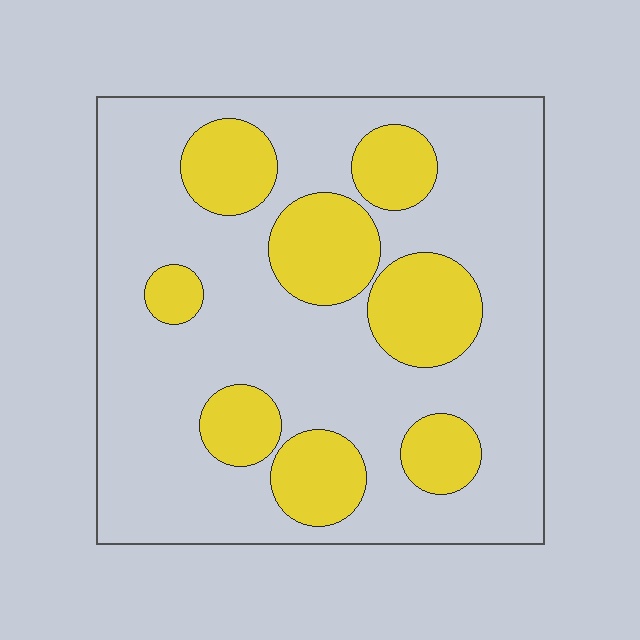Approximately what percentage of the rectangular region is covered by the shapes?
Approximately 25%.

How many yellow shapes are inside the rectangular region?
8.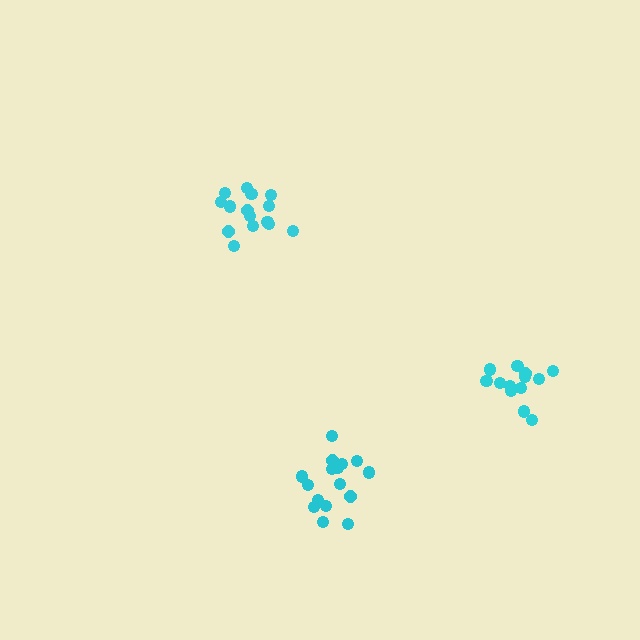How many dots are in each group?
Group 1: 15 dots, Group 2: 13 dots, Group 3: 17 dots (45 total).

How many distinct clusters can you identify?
There are 3 distinct clusters.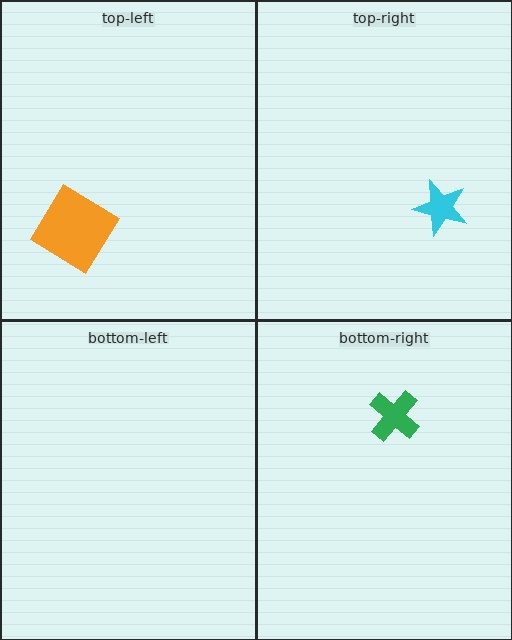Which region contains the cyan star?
The top-right region.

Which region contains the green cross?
The bottom-right region.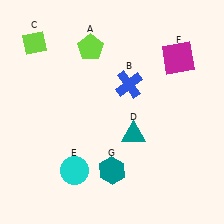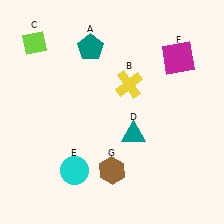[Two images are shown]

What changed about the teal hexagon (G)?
In Image 1, G is teal. In Image 2, it changed to brown.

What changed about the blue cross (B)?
In Image 1, B is blue. In Image 2, it changed to yellow.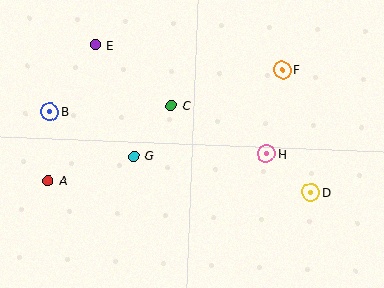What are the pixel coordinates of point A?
Point A is at (48, 181).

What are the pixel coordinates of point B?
Point B is at (50, 111).